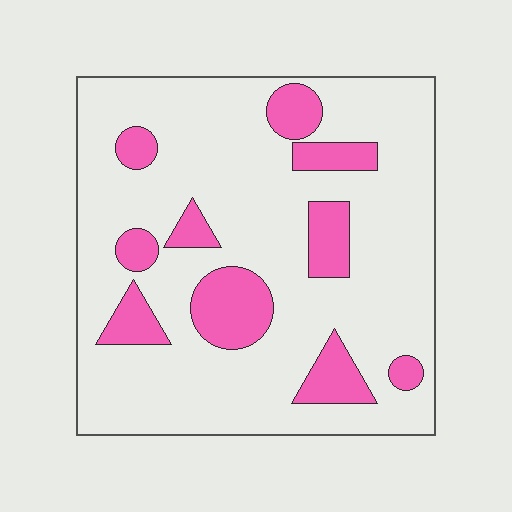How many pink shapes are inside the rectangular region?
10.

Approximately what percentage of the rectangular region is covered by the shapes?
Approximately 20%.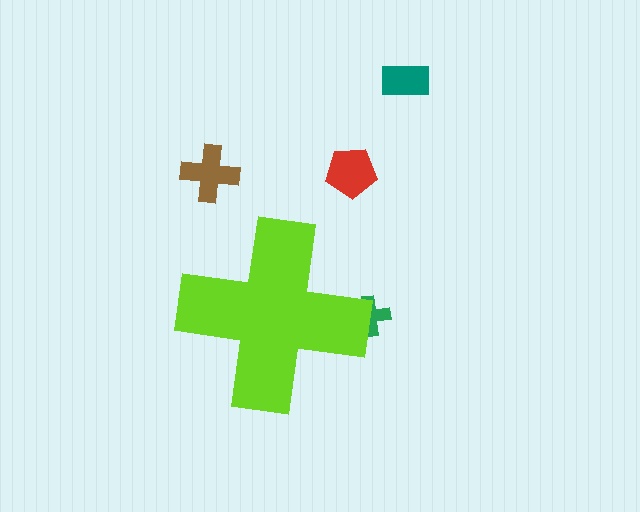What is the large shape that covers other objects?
A lime cross.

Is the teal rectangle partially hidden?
No, the teal rectangle is fully visible.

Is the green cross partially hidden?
Yes, the green cross is partially hidden behind the lime cross.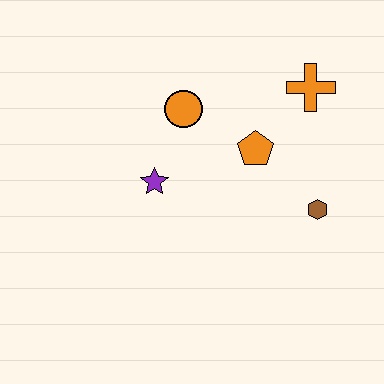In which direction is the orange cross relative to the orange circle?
The orange cross is to the right of the orange circle.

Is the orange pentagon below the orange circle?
Yes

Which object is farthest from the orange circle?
The brown hexagon is farthest from the orange circle.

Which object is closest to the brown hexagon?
The orange pentagon is closest to the brown hexagon.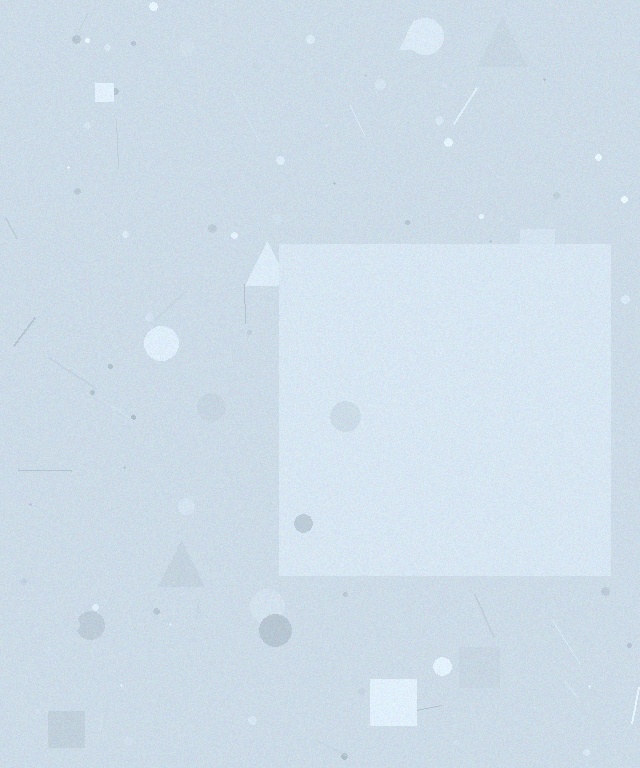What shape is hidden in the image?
A square is hidden in the image.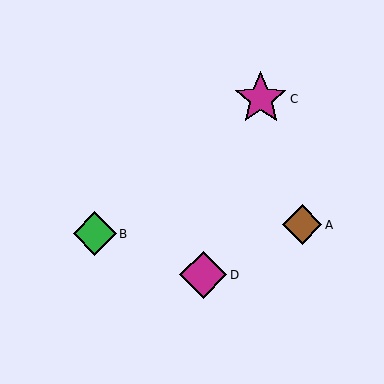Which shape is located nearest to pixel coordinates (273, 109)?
The magenta star (labeled C) at (261, 99) is nearest to that location.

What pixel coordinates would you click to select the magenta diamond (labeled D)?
Click at (203, 275) to select the magenta diamond D.